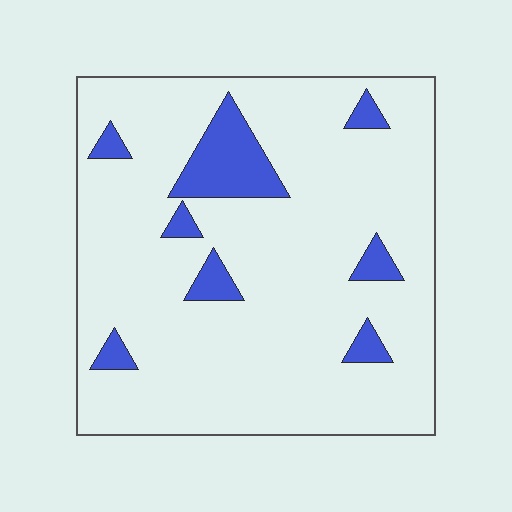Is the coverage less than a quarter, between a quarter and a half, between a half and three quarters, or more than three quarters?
Less than a quarter.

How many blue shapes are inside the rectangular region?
8.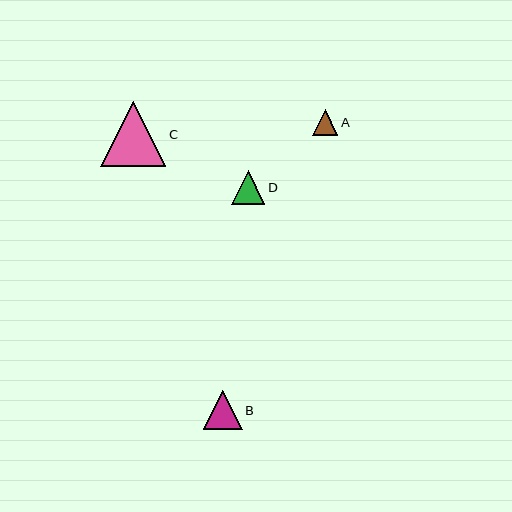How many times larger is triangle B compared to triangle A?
Triangle B is approximately 1.5 times the size of triangle A.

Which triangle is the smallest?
Triangle A is the smallest with a size of approximately 25 pixels.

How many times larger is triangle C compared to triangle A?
Triangle C is approximately 2.6 times the size of triangle A.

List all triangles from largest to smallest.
From largest to smallest: C, B, D, A.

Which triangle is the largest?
Triangle C is the largest with a size of approximately 65 pixels.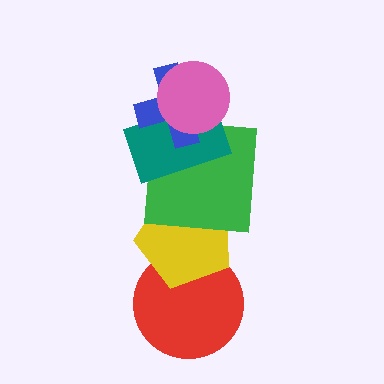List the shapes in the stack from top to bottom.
From top to bottom: the pink circle, the blue cross, the teal rectangle, the green square, the yellow pentagon, the red circle.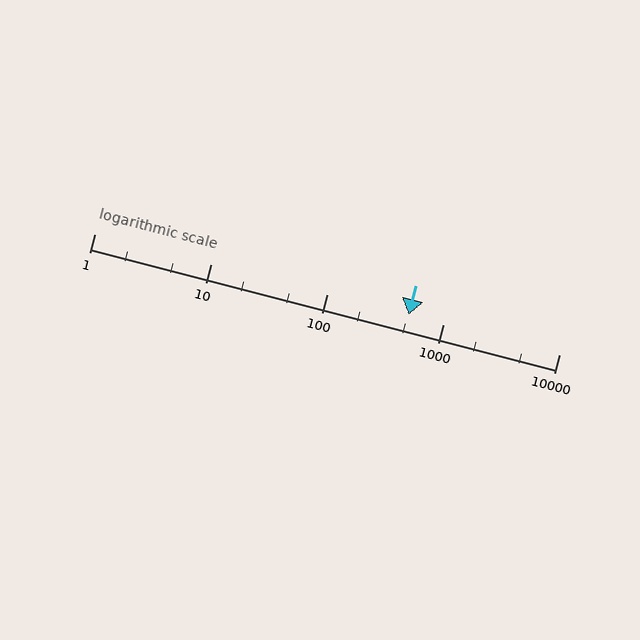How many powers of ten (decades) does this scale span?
The scale spans 4 decades, from 1 to 10000.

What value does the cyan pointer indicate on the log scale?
The pointer indicates approximately 510.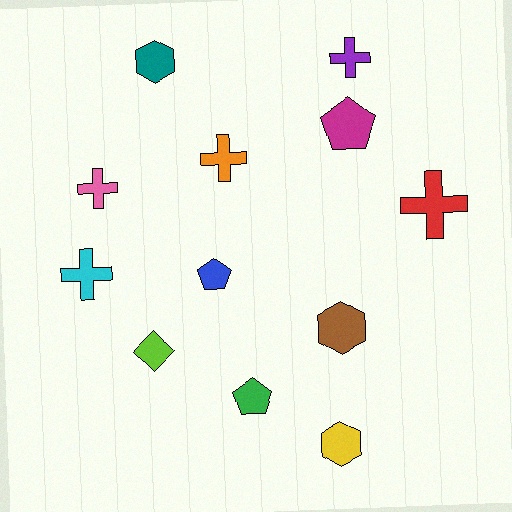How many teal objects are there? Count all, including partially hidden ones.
There is 1 teal object.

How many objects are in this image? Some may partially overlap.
There are 12 objects.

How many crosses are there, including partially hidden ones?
There are 5 crosses.